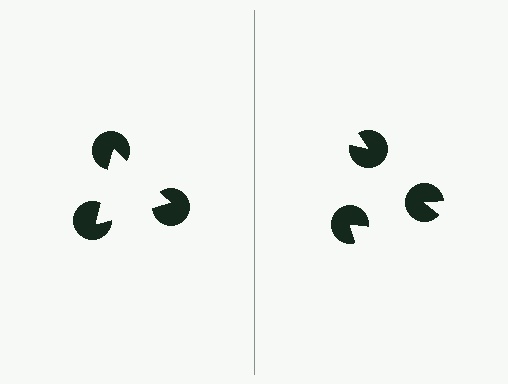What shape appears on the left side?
An illusory triangle.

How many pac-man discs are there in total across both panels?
6 — 3 on each side.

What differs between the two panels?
The pac-man discs are positioned identically on both sides; only the wedge orientations differ. On the left they align to a triangle; on the right they are misaligned.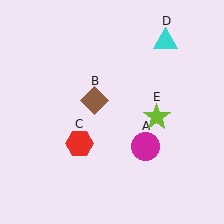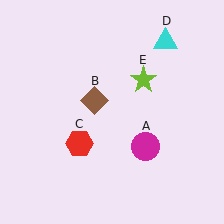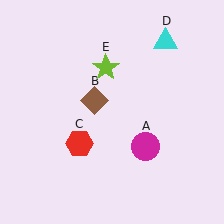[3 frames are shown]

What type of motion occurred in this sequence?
The lime star (object E) rotated counterclockwise around the center of the scene.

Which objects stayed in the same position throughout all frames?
Magenta circle (object A) and brown diamond (object B) and red hexagon (object C) and cyan triangle (object D) remained stationary.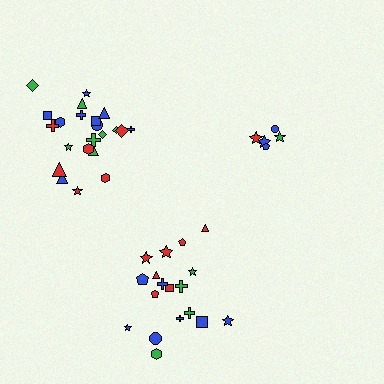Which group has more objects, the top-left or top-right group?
The top-left group.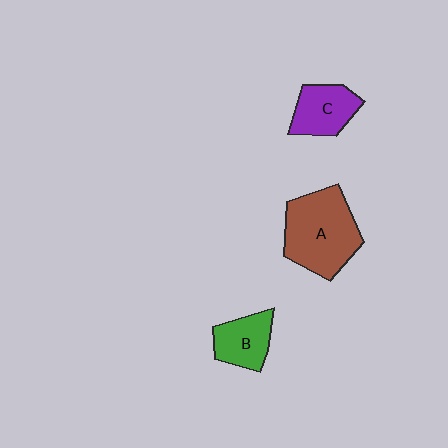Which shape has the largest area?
Shape A (brown).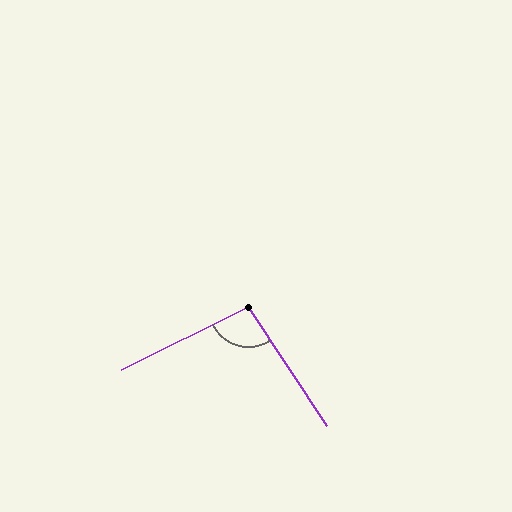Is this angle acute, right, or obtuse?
It is obtuse.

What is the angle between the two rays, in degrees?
Approximately 97 degrees.